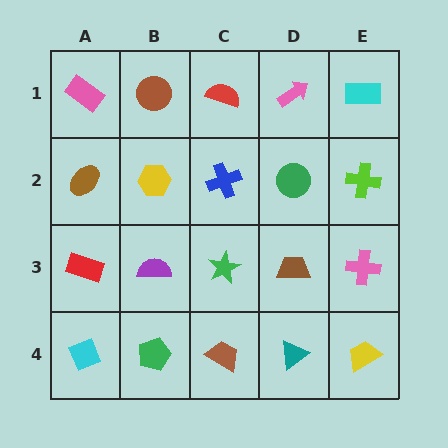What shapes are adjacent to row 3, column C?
A blue cross (row 2, column C), a brown trapezoid (row 4, column C), a purple semicircle (row 3, column B), a brown trapezoid (row 3, column D).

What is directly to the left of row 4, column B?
A cyan diamond.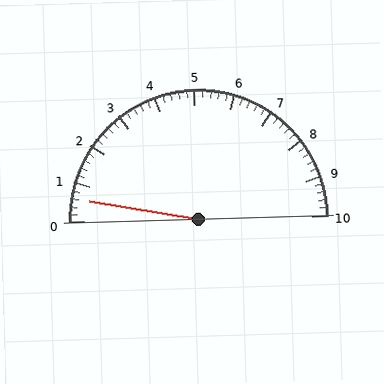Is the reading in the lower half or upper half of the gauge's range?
The reading is in the lower half of the range (0 to 10).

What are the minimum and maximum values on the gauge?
The gauge ranges from 0 to 10.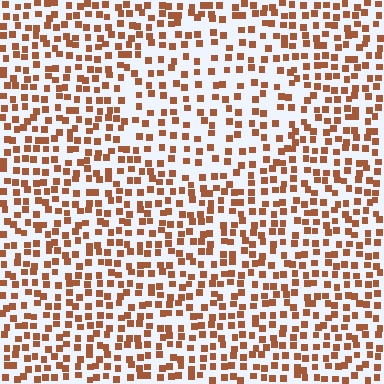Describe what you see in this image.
The image contains small brown elements arranged at two different densities. A circle-shaped region is visible where the elements are less densely packed than the surrounding area.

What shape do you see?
I see a circle.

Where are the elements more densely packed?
The elements are more densely packed outside the circle boundary.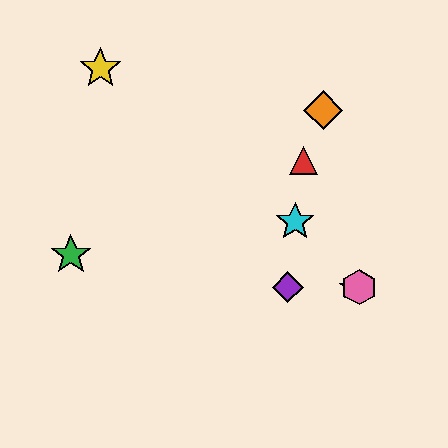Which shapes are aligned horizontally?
The blue star, the purple diamond, the pink hexagon are aligned horizontally.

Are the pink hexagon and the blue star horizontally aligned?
Yes, both are at y≈287.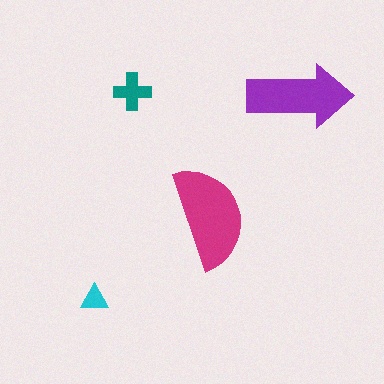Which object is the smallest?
The cyan triangle.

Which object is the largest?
The magenta semicircle.